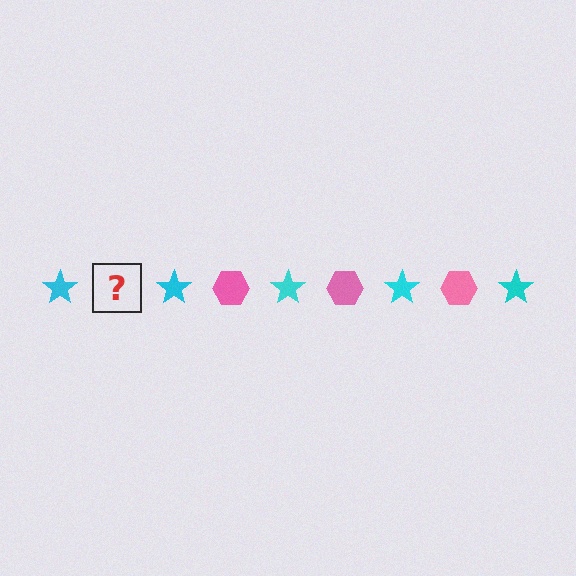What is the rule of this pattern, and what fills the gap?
The rule is that the pattern alternates between cyan star and pink hexagon. The gap should be filled with a pink hexagon.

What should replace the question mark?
The question mark should be replaced with a pink hexagon.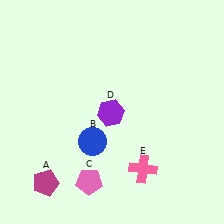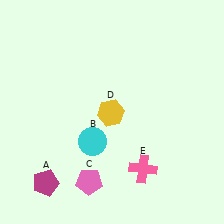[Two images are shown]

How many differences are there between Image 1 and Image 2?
There are 2 differences between the two images.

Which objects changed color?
B changed from blue to cyan. D changed from purple to yellow.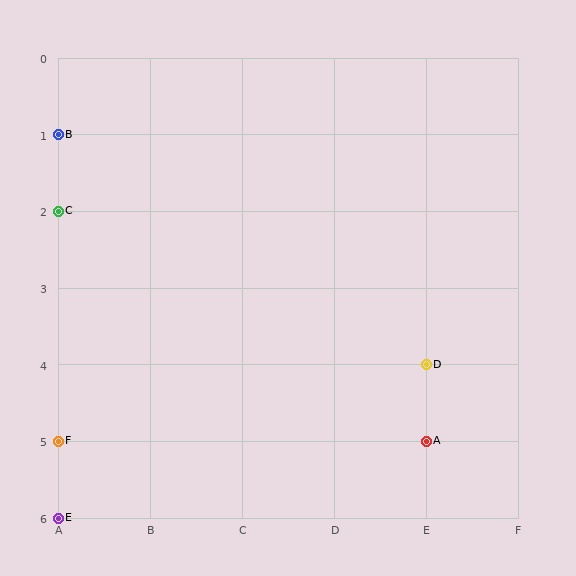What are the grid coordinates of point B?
Point B is at grid coordinates (A, 1).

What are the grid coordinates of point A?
Point A is at grid coordinates (E, 5).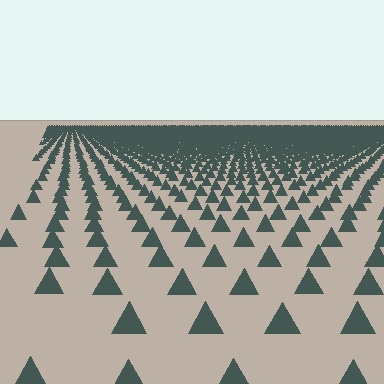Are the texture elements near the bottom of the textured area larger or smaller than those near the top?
Larger. Near the bottom, elements are closer to the viewer and appear at a bigger on-screen size.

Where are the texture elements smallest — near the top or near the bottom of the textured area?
Near the top.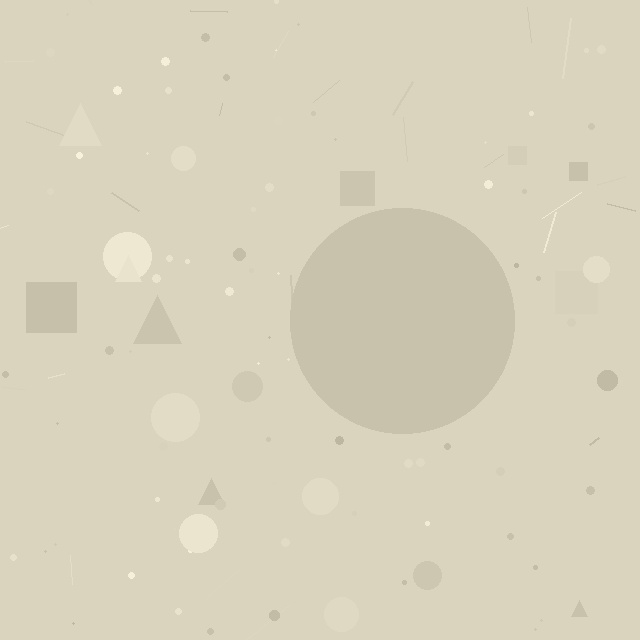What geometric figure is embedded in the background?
A circle is embedded in the background.